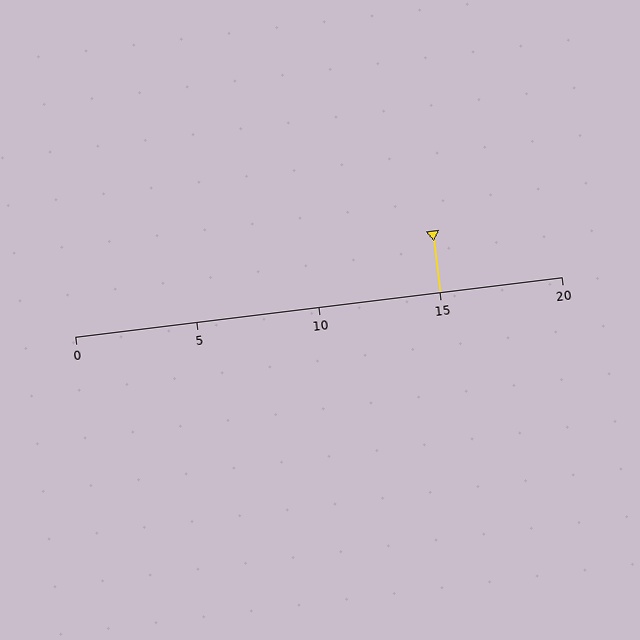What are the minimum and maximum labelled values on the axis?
The axis runs from 0 to 20.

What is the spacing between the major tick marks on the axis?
The major ticks are spaced 5 apart.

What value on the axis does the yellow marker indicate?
The marker indicates approximately 15.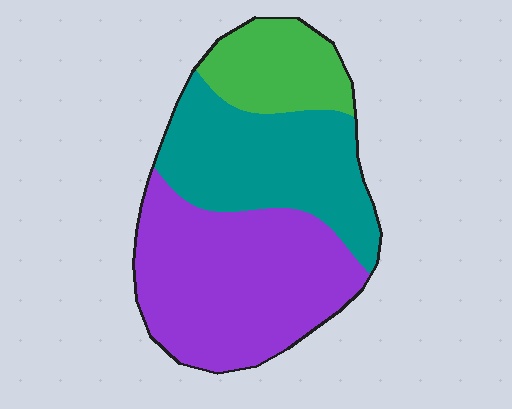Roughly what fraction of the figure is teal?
Teal takes up about one third (1/3) of the figure.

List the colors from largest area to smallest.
From largest to smallest: purple, teal, green.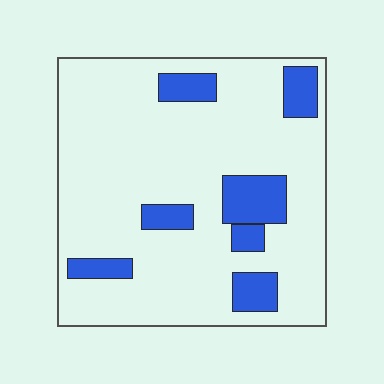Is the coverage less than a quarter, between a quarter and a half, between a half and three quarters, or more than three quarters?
Less than a quarter.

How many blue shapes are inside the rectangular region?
7.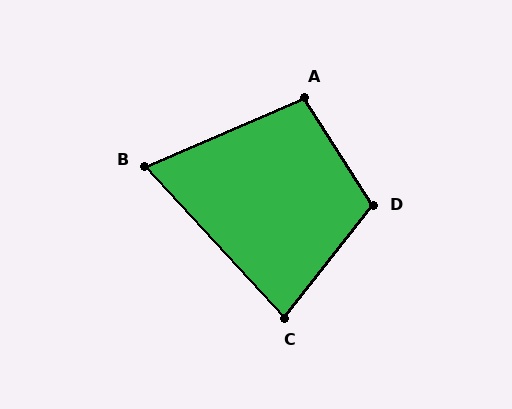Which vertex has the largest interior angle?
D, at approximately 109 degrees.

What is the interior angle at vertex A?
Approximately 99 degrees (obtuse).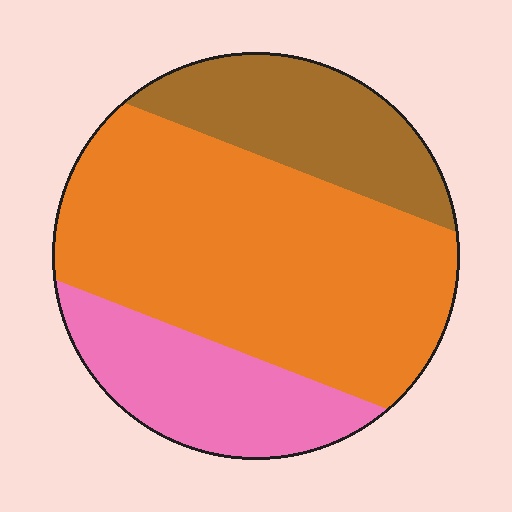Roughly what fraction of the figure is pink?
Pink covers about 20% of the figure.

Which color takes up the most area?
Orange, at roughly 55%.